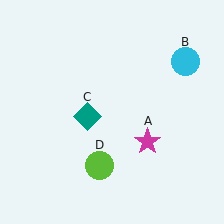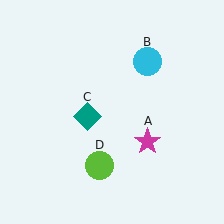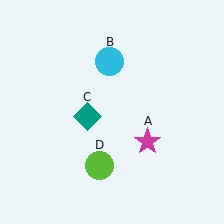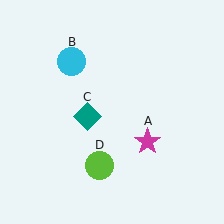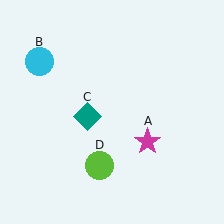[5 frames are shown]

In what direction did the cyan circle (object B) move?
The cyan circle (object B) moved left.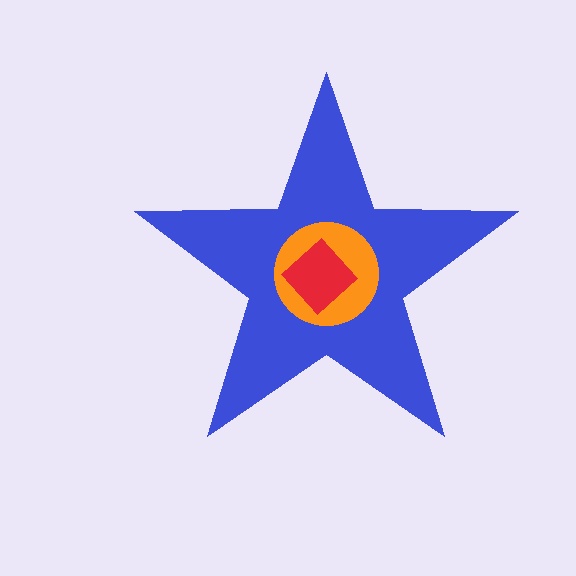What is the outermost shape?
The blue star.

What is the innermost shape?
The red diamond.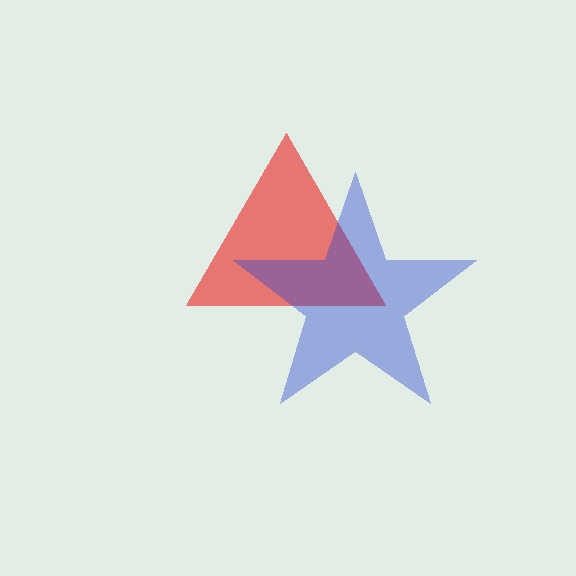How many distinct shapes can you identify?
There are 2 distinct shapes: a red triangle, a blue star.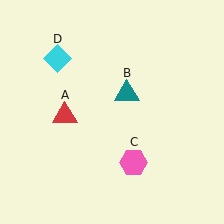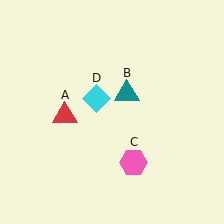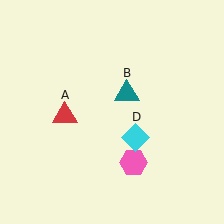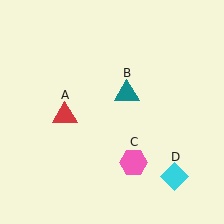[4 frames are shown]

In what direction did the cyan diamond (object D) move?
The cyan diamond (object D) moved down and to the right.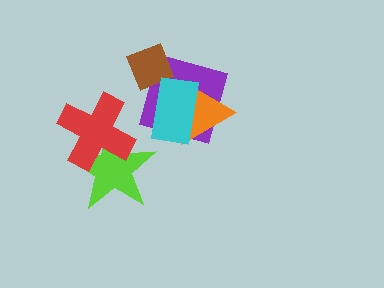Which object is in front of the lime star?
The red cross is in front of the lime star.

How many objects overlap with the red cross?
1 object overlaps with the red cross.